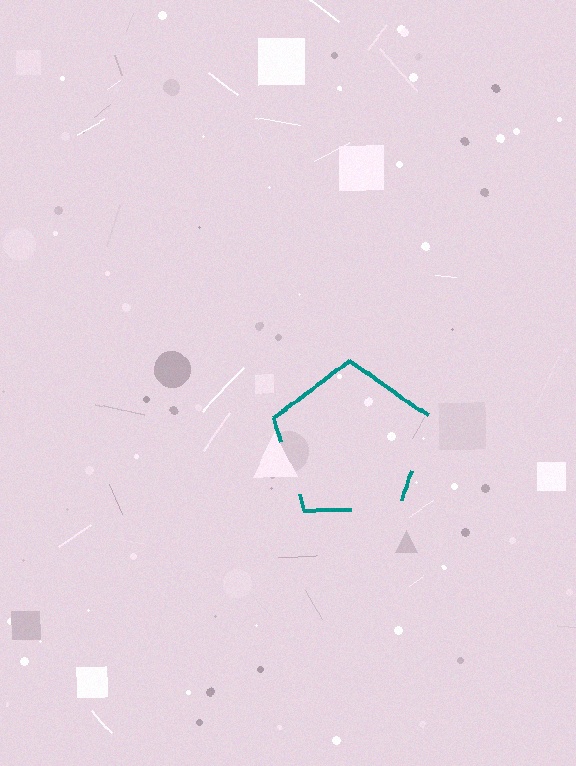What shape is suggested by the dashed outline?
The dashed outline suggests a pentagon.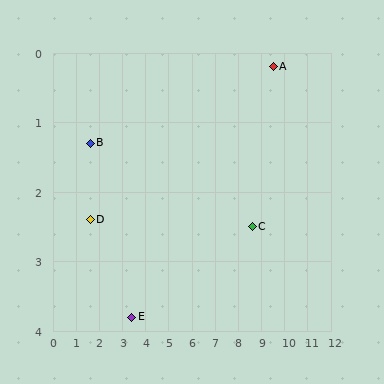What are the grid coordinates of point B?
Point B is at approximately (1.6, 1.3).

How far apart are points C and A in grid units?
Points C and A are about 2.5 grid units apart.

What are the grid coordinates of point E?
Point E is at approximately (3.4, 3.8).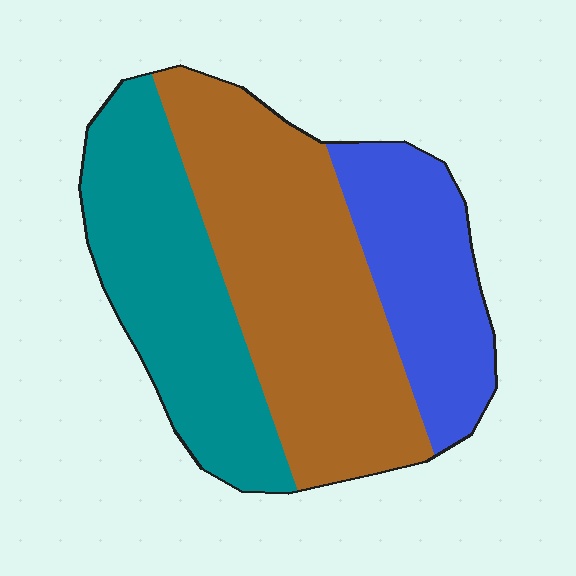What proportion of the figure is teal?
Teal takes up about one third (1/3) of the figure.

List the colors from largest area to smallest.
From largest to smallest: brown, teal, blue.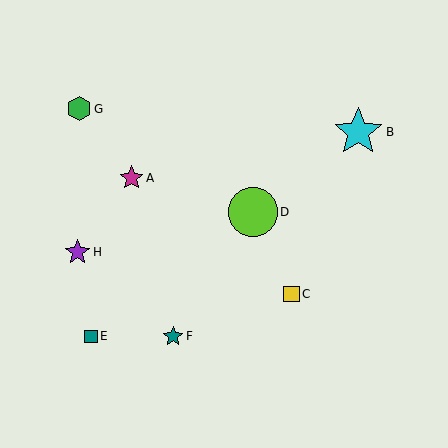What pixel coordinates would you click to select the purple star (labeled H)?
Click at (77, 252) to select the purple star H.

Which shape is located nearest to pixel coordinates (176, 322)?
The teal star (labeled F) at (173, 336) is nearest to that location.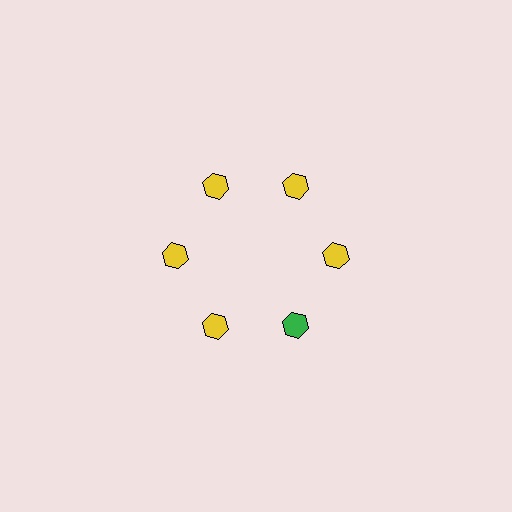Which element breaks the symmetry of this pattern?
The green hexagon at roughly the 5 o'clock position breaks the symmetry. All other shapes are yellow hexagons.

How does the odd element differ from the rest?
It has a different color: green instead of yellow.